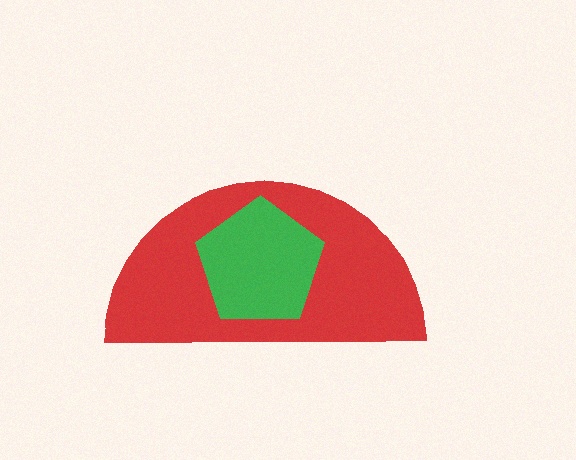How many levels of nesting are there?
2.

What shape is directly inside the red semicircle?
The green pentagon.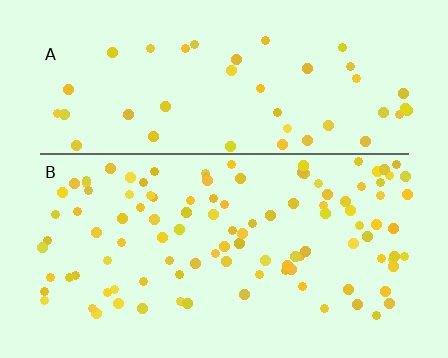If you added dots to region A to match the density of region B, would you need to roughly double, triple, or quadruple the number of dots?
Approximately double.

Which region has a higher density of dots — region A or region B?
B (the bottom).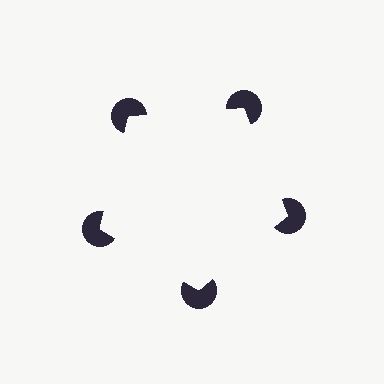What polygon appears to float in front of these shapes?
An illusory pentagon — its edges are inferred from the aligned wedge cuts in the pac-man discs, not physically drawn.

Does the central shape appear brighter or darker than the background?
It typically appears slightly brighter than the background, even though no actual brightness change is drawn.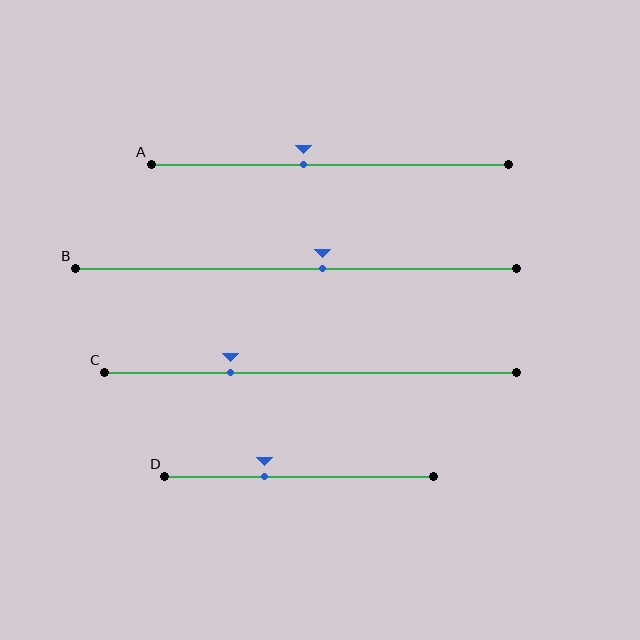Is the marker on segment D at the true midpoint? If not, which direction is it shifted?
No, the marker on segment D is shifted to the left by about 13% of the segment length.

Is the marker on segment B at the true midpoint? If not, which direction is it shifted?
No, the marker on segment B is shifted to the right by about 6% of the segment length.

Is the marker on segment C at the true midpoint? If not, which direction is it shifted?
No, the marker on segment C is shifted to the left by about 19% of the segment length.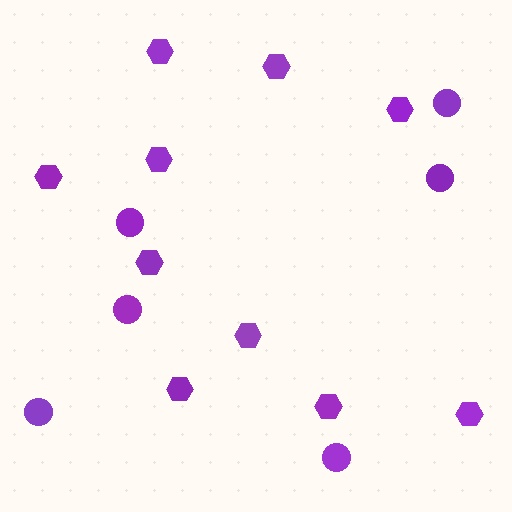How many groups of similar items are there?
There are 2 groups: one group of circles (6) and one group of hexagons (10).